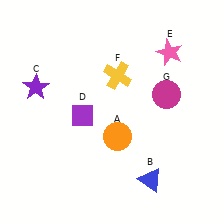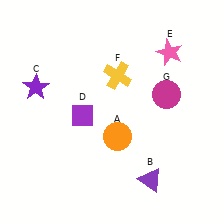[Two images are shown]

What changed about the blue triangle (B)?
In Image 1, B is blue. In Image 2, it changed to purple.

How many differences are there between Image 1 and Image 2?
There is 1 difference between the two images.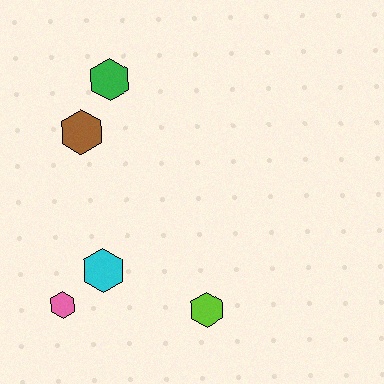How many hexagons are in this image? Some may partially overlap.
There are 5 hexagons.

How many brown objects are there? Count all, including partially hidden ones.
There is 1 brown object.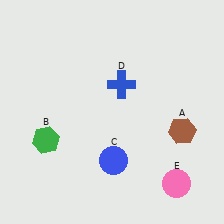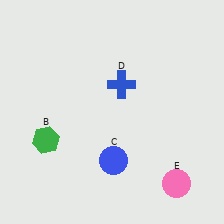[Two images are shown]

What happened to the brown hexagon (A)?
The brown hexagon (A) was removed in Image 2. It was in the bottom-right area of Image 1.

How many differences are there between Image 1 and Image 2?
There is 1 difference between the two images.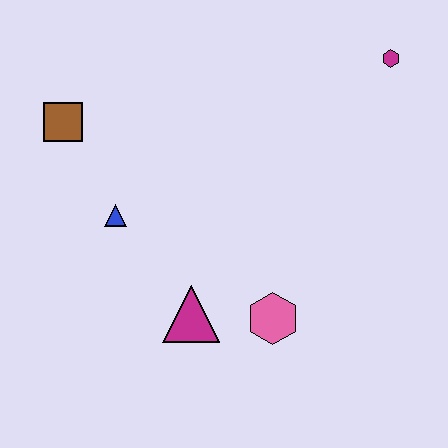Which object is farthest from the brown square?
The magenta hexagon is farthest from the brown square.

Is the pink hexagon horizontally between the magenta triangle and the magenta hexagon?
Yes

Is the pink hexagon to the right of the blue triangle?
Yes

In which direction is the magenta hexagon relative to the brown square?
The magenta hexagon is to the right of the brown square.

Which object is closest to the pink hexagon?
The magenta triangle is closest to the pink hexagon.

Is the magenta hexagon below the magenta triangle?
No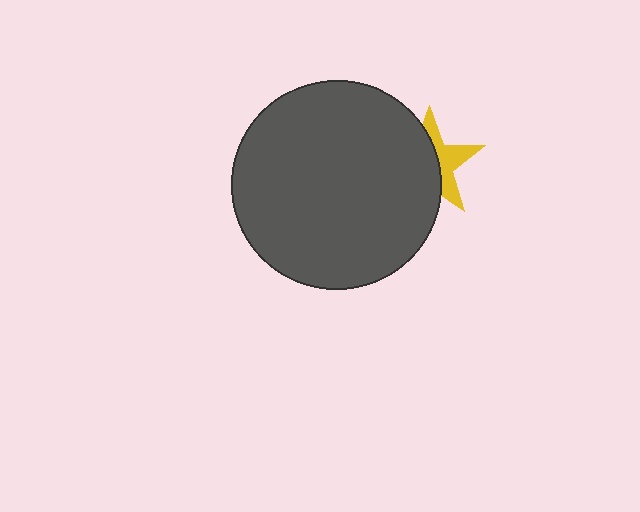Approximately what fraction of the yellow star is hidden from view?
Roughly 59% of the yellow star is hidden behind the dark gray circle.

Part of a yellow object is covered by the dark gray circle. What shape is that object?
It is a star.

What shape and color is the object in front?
The object in front is a dark gray circle.